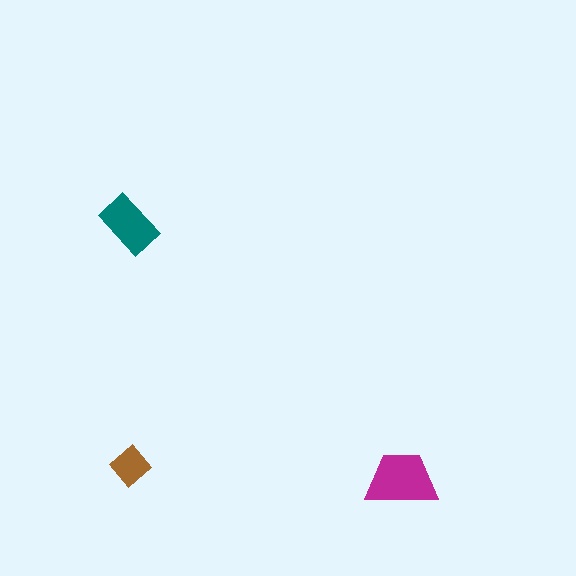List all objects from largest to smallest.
The magenta trapezoid, the teal rectangle, the brown diamond.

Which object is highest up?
The teal rectangle is topmost.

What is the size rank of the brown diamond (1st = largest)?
3rd.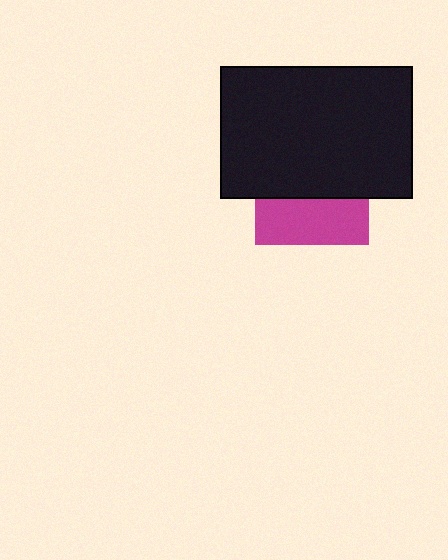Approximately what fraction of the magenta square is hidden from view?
Roughly 60% of the magenta square is hidden behind the black rectangle.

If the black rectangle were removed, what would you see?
You would see the complete magenta square.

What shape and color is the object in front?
The object in front is a black rectangle.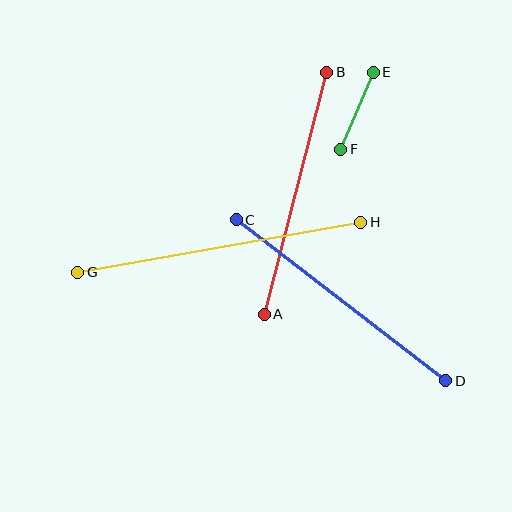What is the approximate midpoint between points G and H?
The midpoint is at approximately (219, 247) pixels.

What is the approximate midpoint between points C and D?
The midpoint is at approximately (341, 300) pixels.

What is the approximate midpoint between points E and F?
The midpoint is at approximately (357, 111) pixels.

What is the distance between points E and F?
The distance is approximately 84 pixels.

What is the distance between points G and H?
The distance is approximately 287 pixels.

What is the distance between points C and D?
The distance is approximately 265 pixels.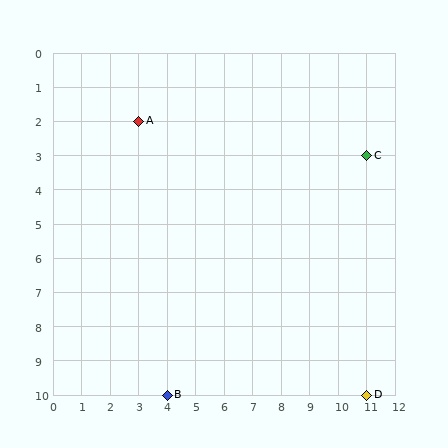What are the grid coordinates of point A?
Point A is at grid coordinates (3, 2).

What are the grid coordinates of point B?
Point B is at grid coordinates (4, 10).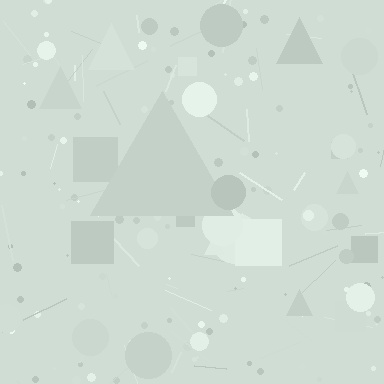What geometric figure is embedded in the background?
A triangle is embedded in the background.